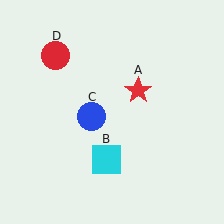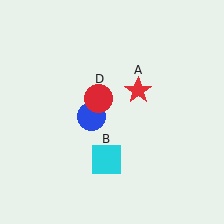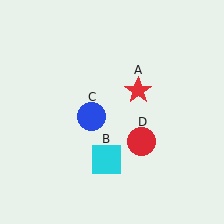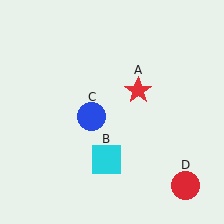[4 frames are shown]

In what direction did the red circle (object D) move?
The red circle (object D) moved down and to the right.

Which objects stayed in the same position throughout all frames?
Red star (object A) and cyan square (object B) and blue circle (object C) remained stationary.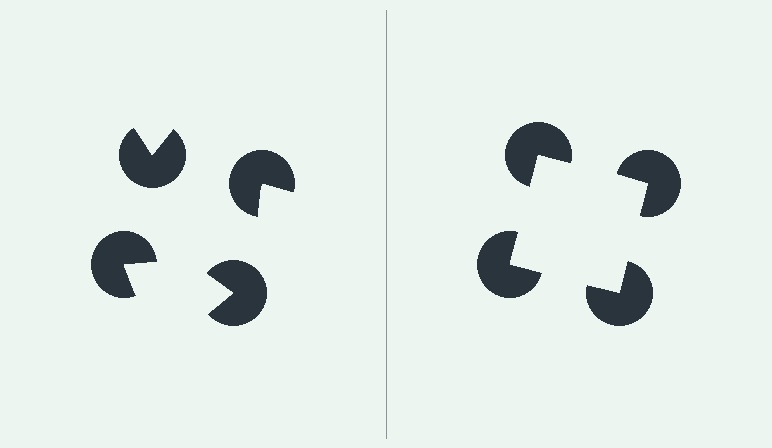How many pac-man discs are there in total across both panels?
8 — 4 on each side.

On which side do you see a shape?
An illusory square appears on the right side. On the left side the wedge cuts are rotated, so no coherent shape forms.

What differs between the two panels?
The pac-man discs are positioned identically on both sides; only the wedge orientations differ. On the right they align to a square; on the left they are misaligned.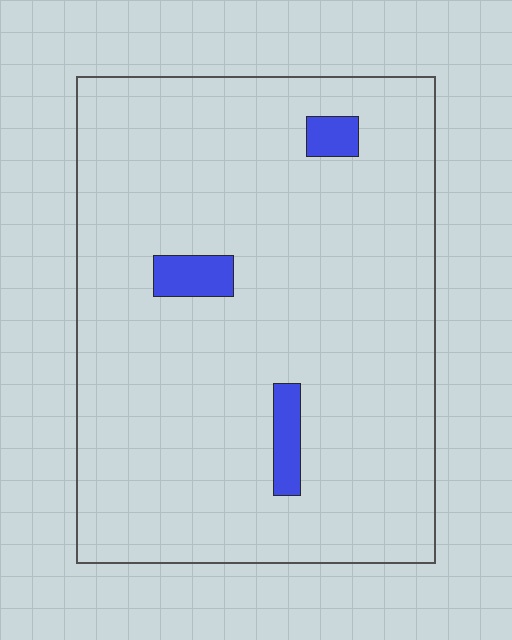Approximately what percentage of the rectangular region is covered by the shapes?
Approximately 5%.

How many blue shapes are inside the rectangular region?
3.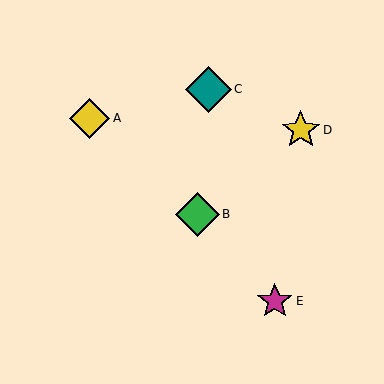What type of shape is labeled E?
Shape E is a magenta star.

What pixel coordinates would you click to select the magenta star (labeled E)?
Click at (275, 301) to select the magenta star E.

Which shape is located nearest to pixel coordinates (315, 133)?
The yellow star (labeled D) at (301, 130) is nearest to that location.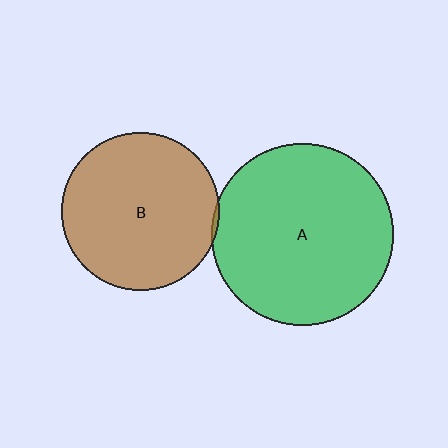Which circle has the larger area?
Circle A (green).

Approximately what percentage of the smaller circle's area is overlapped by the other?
Approximately 5%.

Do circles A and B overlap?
Yes.